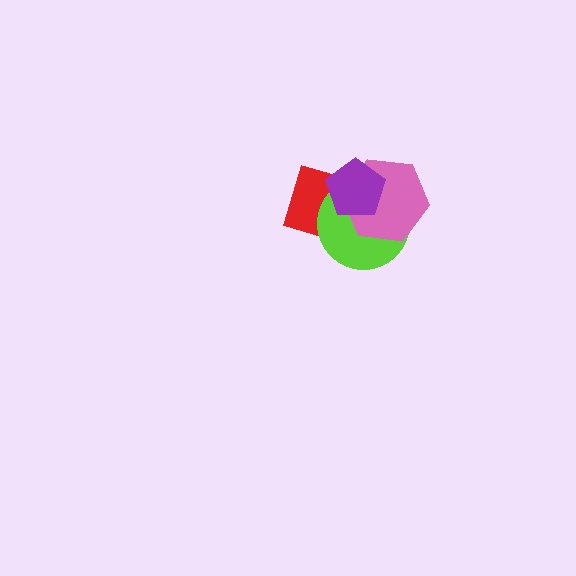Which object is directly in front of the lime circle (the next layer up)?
The pink hexagon is directly in front of the lime circle.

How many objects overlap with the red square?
3 objects overlap with the red square.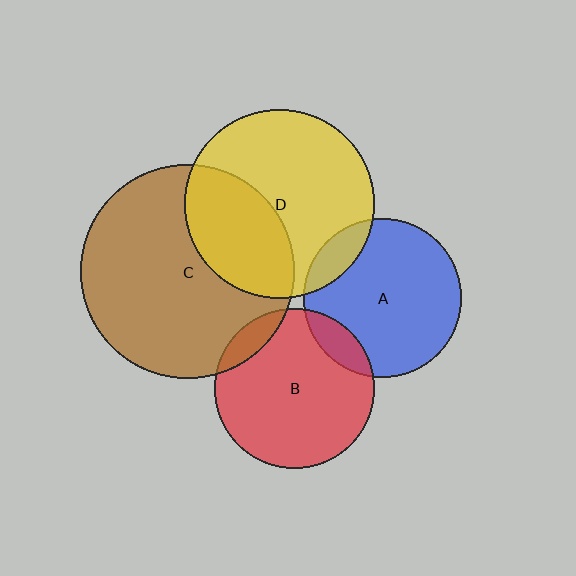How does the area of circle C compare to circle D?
Approximately 1.3 times.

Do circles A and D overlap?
Yes.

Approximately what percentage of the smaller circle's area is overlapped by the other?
Approximately 10%.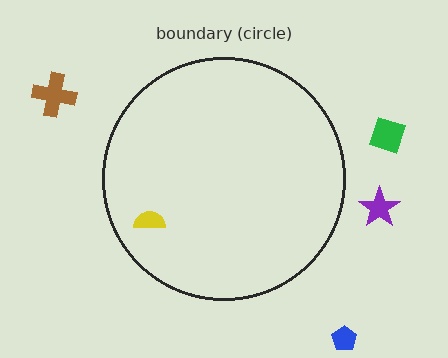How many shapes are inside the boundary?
1 inside, 4 outside.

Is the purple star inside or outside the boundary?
Outside.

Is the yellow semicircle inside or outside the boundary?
Inside.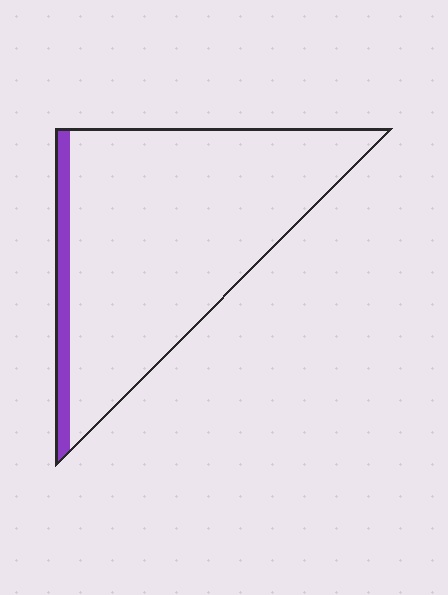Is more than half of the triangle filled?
No.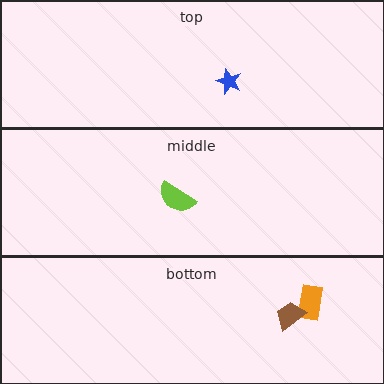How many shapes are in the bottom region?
2.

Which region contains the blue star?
The top region.